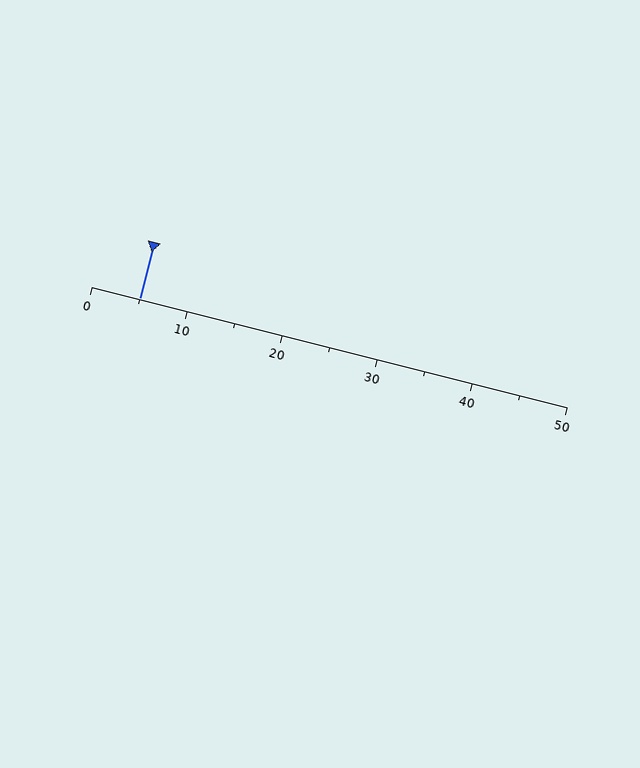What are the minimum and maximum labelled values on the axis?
The axis runs from 0 to 50.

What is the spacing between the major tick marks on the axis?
The major ticks are spaced 10 apart.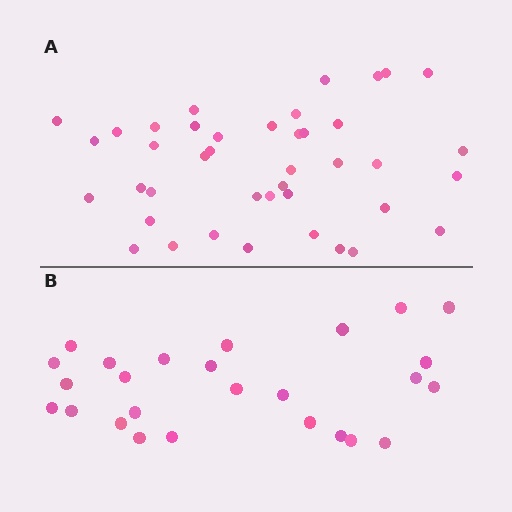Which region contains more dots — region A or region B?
Region A (the top region) has more dots.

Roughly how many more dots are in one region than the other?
Region A has approximately 15 more dots than region B.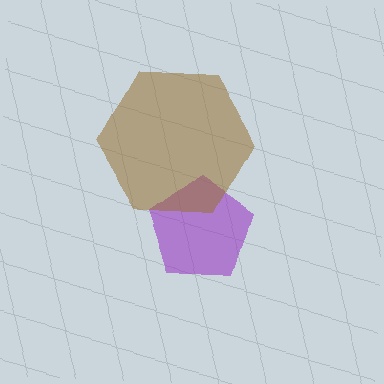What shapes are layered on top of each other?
The layered shapes are: a purple pentagon, a brown hexagon.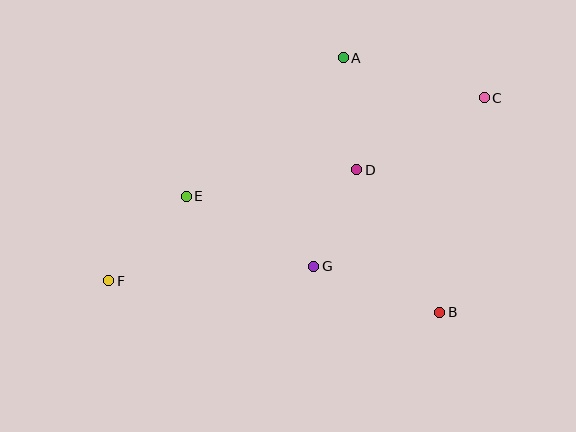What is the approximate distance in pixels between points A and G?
The distance between A and G is approximately 210 pixels.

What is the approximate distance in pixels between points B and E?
The distance between B and E is approximately 279 pixels.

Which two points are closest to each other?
Points D and G are closest to each other.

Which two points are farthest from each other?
Points C and F are farthest from each other.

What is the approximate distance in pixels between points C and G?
The distance between C and G is approximately 240 pixels.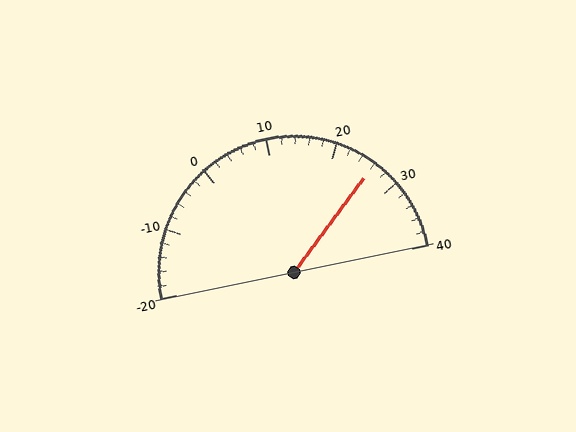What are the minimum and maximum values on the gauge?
The gauge ranges from -20 to 40.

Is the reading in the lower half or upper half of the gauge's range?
The reading is in the upper half of the range (-20 to 40).